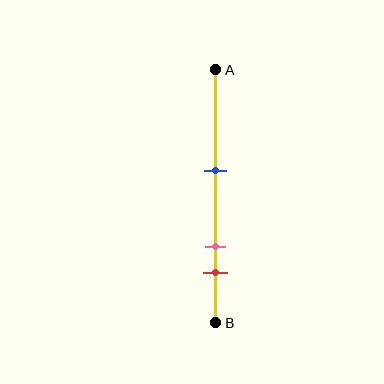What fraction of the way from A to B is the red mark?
The red mark is approximately 80% (0.8) of the way from A to B.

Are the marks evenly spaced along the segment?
No, the marks are not evenly spaced.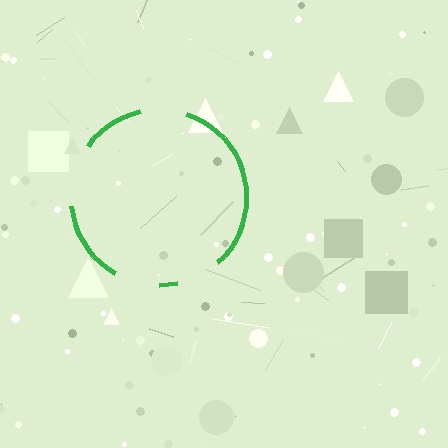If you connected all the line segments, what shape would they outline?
They would outline a circle.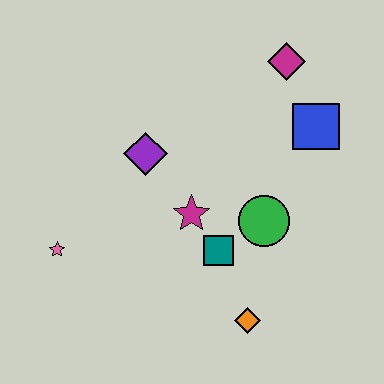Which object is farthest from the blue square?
The pink star is farthest from the blue square.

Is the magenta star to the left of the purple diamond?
No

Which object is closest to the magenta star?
The teal square is closest to the magenta star.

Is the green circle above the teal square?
Yes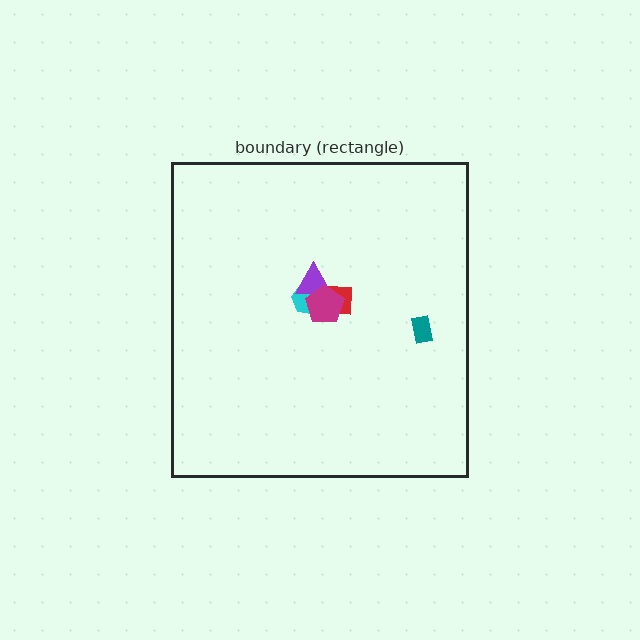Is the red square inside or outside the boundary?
Inside.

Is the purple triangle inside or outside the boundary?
Inside.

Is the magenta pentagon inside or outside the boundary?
Inside.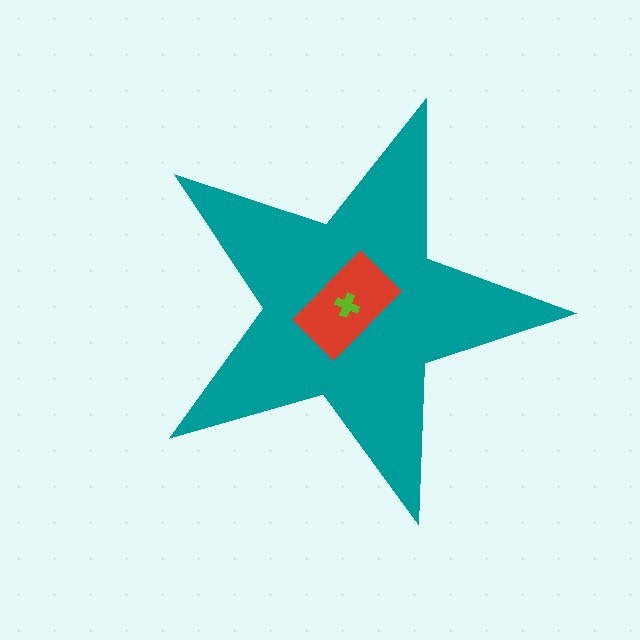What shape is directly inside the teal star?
The red rectangle.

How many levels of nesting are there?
3.